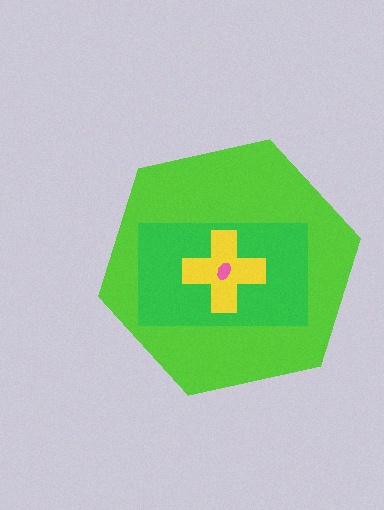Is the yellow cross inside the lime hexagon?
Yes.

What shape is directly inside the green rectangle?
The yellow cross.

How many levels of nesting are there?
4.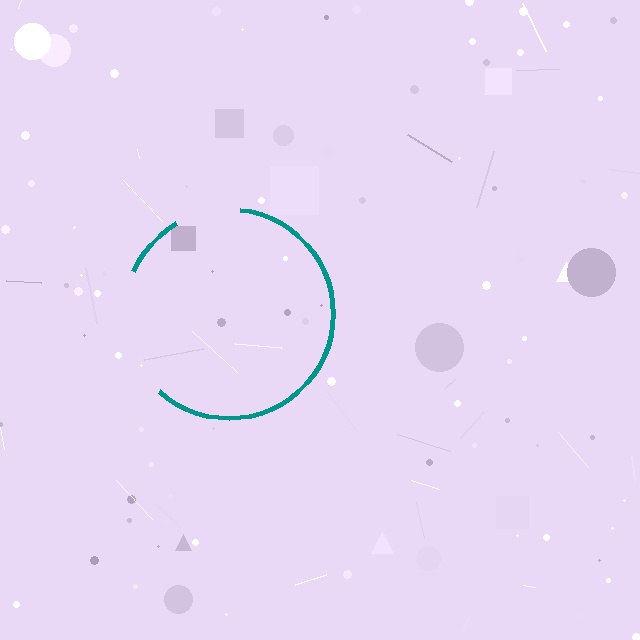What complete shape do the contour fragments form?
The contour fragments form a circle.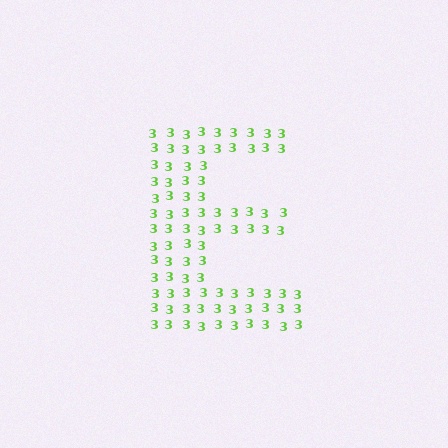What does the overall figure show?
The overall figure shows the letter E.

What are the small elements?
The small elements are digit 3's.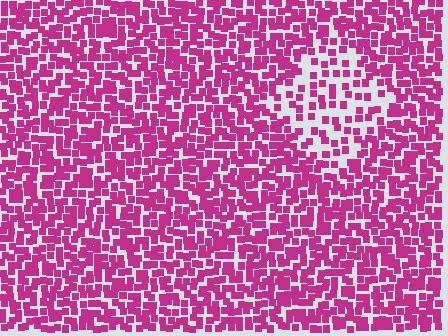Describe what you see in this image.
The image contains small magenta elements arranged at two different densities. A diamond-shaped region is visible where the elements are less densely packed than the surrounding area.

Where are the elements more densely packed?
The elements are more densely packed outside the diamond boundary.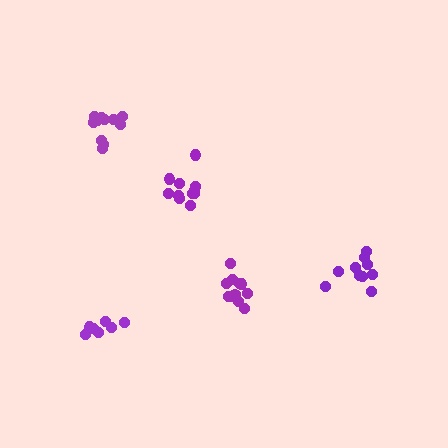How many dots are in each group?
Group 1: 11 dots, Group 2: 11 dots, Group 3: 11 dots, Group 4: 7 dots, Group 5: 10 dots (50 total).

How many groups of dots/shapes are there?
There are 5 groups.